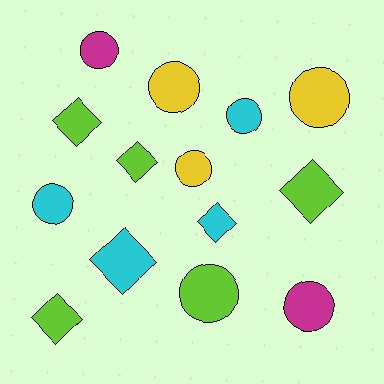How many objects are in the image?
There are 14 objects.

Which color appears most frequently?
Lime, with 5 objects.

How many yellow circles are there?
There are 3 yellow circles.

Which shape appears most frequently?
Circle, with 8 objects.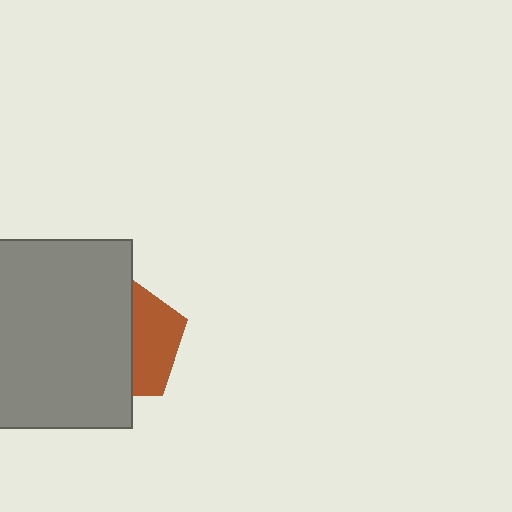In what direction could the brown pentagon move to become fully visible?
The brown pentagon could move right. That would shift it out from behind the gray square entirely.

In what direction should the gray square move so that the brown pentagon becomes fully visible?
The gray square should move left. That is the shortest direction to clear the overlap and leave the brown pentagon fully visible.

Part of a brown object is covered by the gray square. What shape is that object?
It is a pentagon.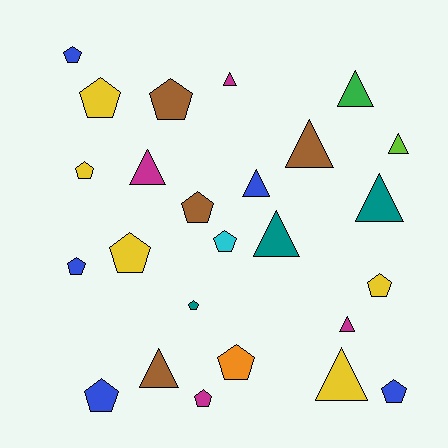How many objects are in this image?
There are 25 objects.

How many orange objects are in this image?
There is 1 orange object.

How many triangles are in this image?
There are 11 triangles.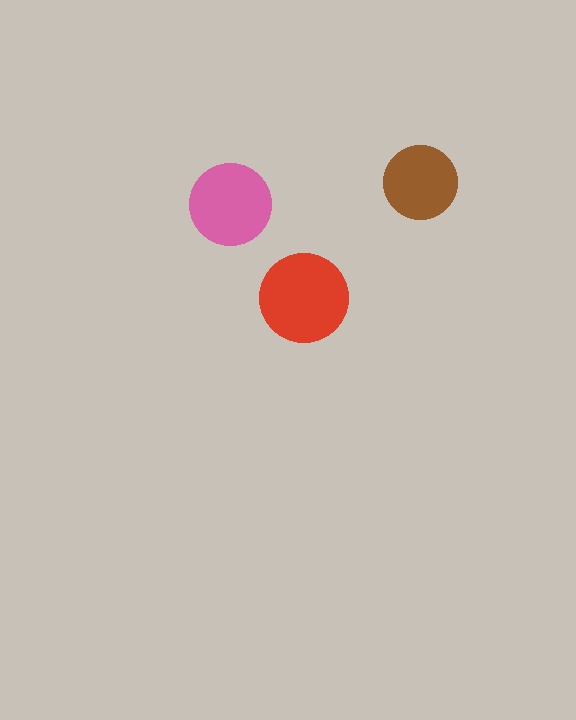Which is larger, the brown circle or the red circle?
The red one.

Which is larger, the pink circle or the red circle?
The red one.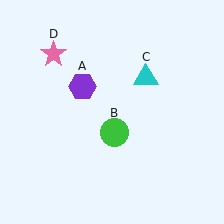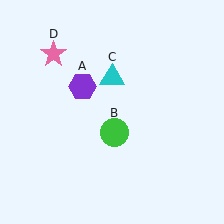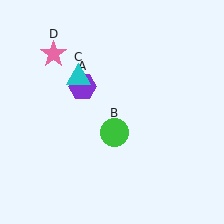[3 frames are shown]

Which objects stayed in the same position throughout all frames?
Purple hexagon (object A) and green circle (object B) and pink star (object D) remained stationary.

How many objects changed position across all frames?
1 object changed position: cyan triangle (object C).